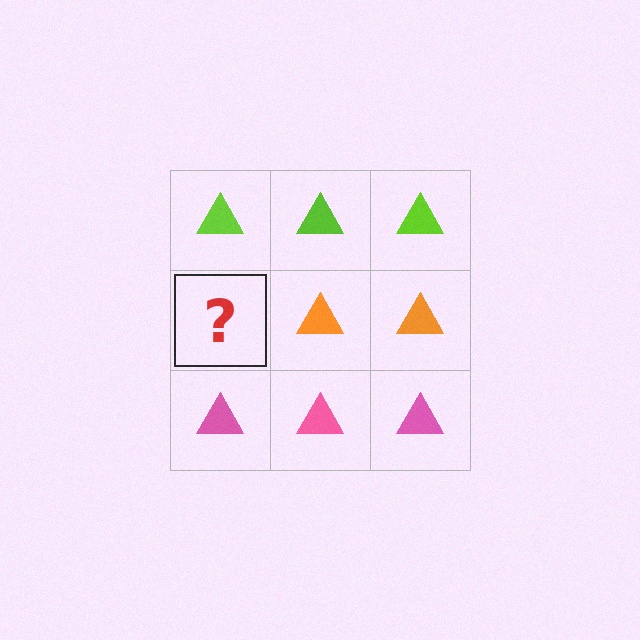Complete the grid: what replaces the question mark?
The question mark should be replaced with an orange triangle.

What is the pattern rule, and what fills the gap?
The rule is that each row has a consistent color. The gap should be filled with an orange triangle.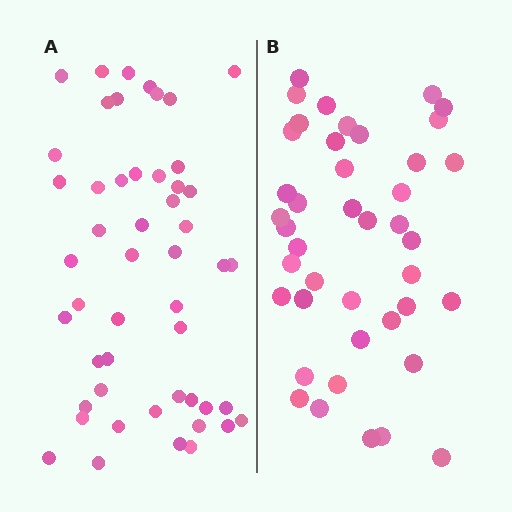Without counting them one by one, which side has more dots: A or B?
Region A (the left region) has more dots.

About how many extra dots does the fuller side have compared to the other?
Region A has roughly 8 or so more dots than region B.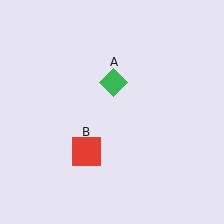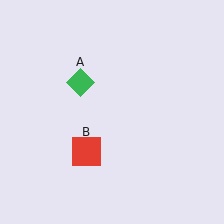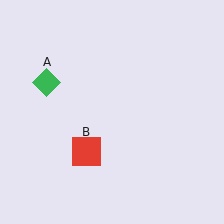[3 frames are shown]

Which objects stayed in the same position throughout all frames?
Red square (object B) remained stationary.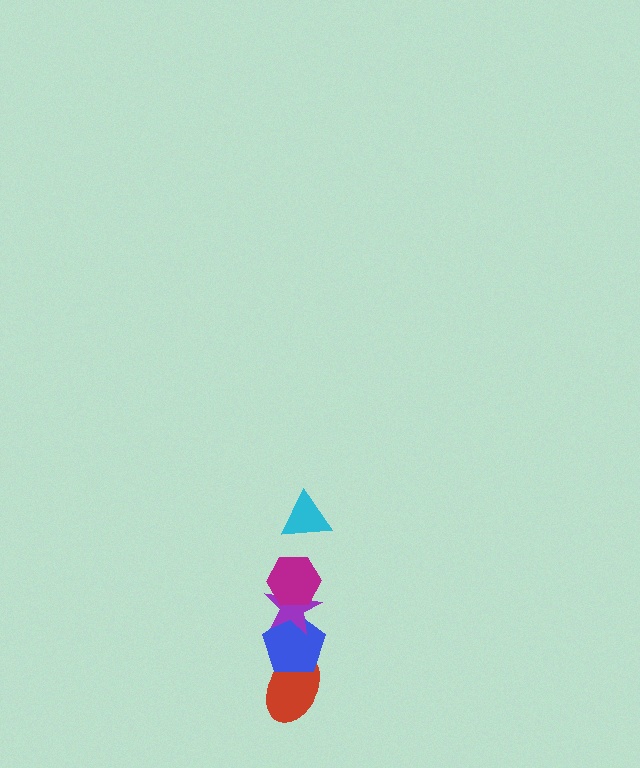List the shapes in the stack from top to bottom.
From top to bottom: the cyan triangle, the magenta hexagon, the purple star, the blue pentagon, the red ellipse.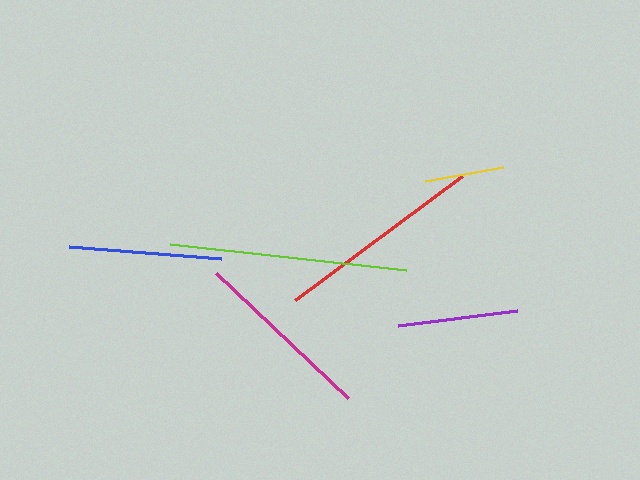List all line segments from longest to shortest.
From longest to shortest: lime, red, magenta, blue, purple, yellow.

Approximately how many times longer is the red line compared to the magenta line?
The red line is approximately 1.1 times the length of the magenta line.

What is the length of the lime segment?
The lime segment is approximately 237 pixels long.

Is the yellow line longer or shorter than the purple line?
The purple line is longer than the yellow line.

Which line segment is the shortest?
The yellow line is the shortest at approximately 79 pixels.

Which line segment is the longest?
The lime line is the longest at approximately 237 pixels.